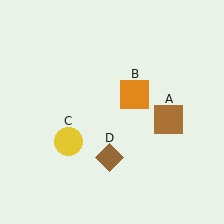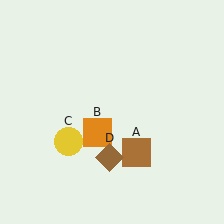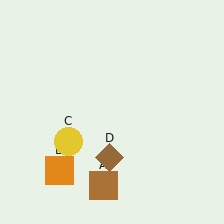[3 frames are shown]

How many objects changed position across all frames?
2 objects changed position: brown square (object A), orange square (object B).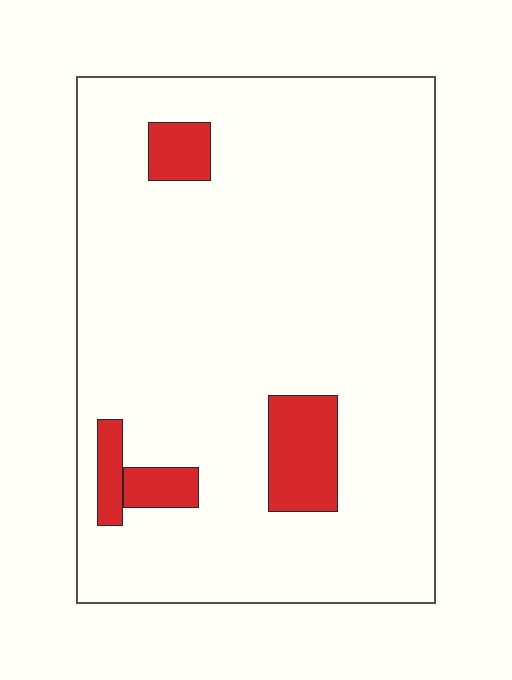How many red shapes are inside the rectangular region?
4.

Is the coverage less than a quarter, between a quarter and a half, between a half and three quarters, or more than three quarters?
Less than a quarter.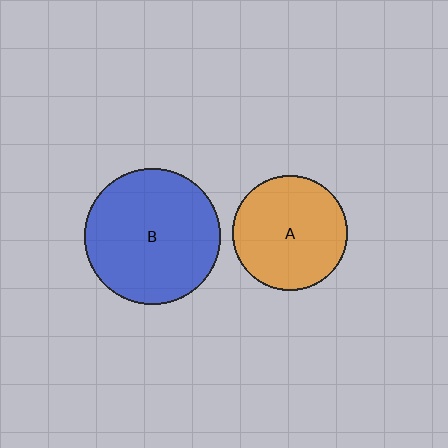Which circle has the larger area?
Circle B (blue).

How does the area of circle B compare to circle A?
Approximately 1.4 times.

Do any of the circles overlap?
No, none of the circles overlap.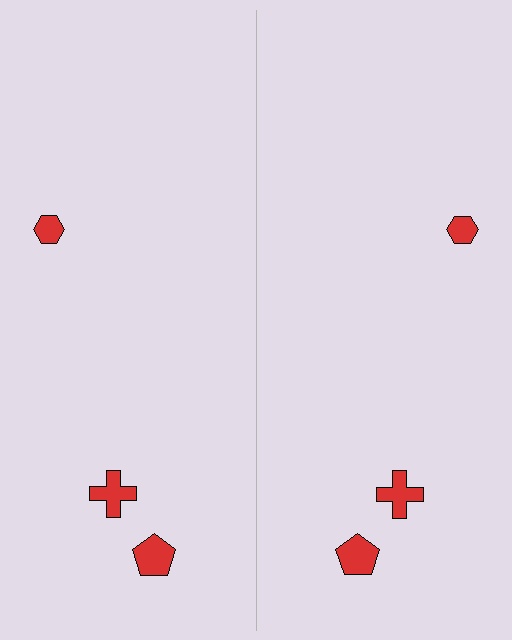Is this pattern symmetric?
Yes, this pattern has bilateral (reflection) symmetry.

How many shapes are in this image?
There are 6 shapes in this image.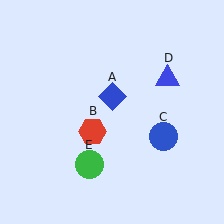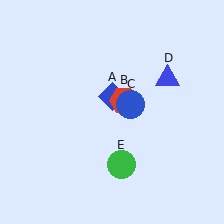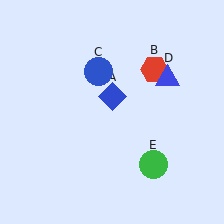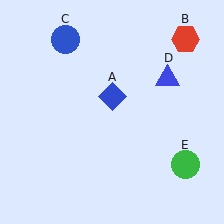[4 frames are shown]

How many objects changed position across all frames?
3 objects changed position: red hexagon (object B), blue circle (object C), green circle (object E).